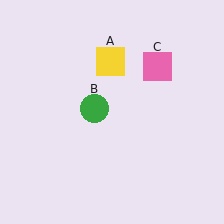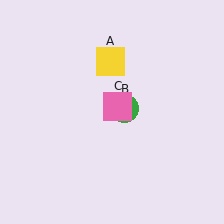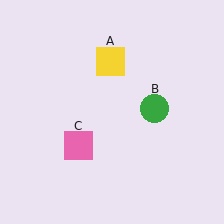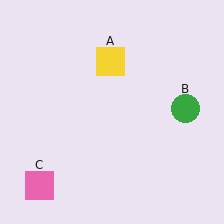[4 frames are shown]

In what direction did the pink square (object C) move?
The pink square (object C) moved down and to the left.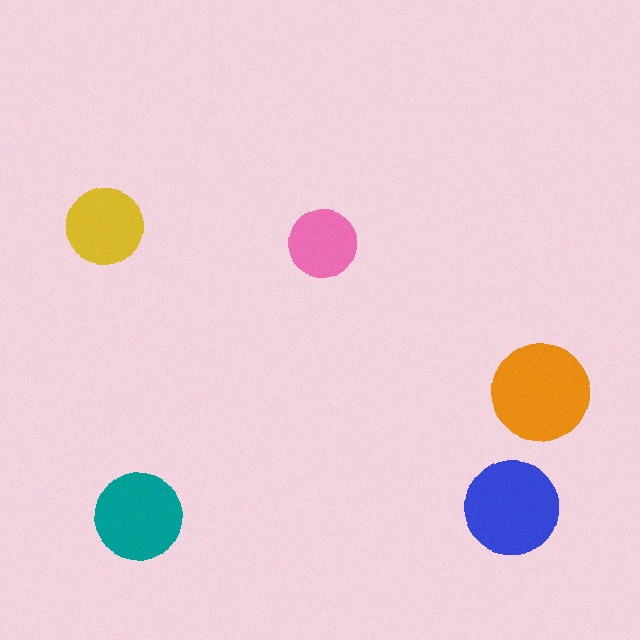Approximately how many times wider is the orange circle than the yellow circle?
About 1.5 times wider.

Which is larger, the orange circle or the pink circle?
The orange one.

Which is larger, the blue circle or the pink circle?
The blue one.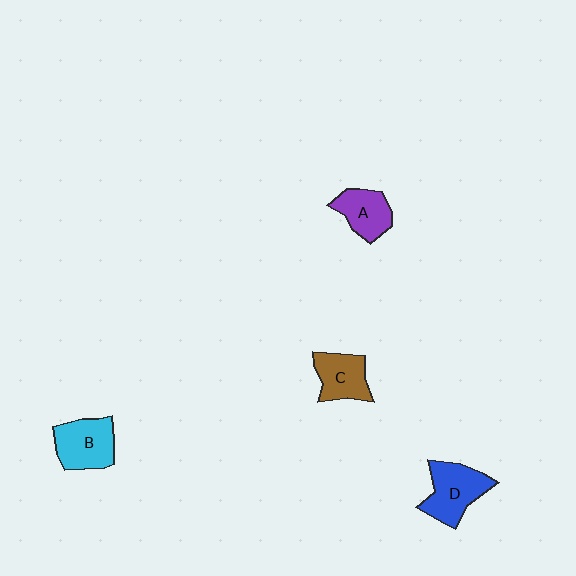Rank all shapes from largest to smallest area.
From largest to smallest: D (blue), B (cyan), C (brown), A (purple).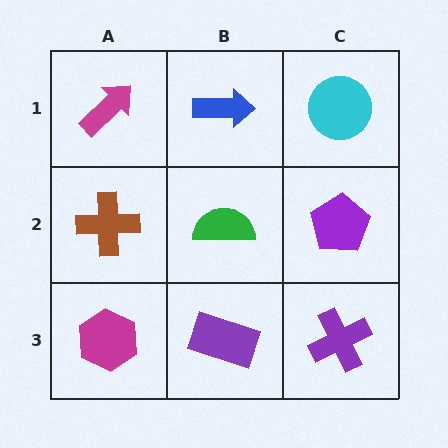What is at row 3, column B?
A purple rectangle.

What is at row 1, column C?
A cyan circle.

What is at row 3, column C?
A purple cross.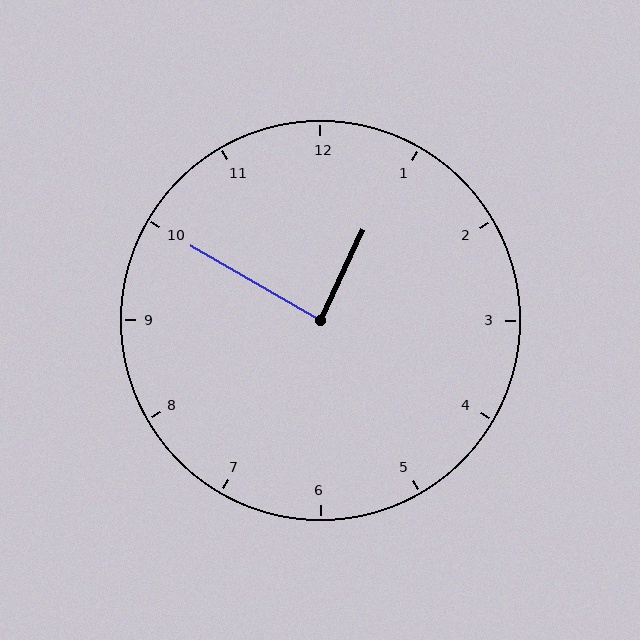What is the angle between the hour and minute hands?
Approximately 85 degrees.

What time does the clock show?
12:50.